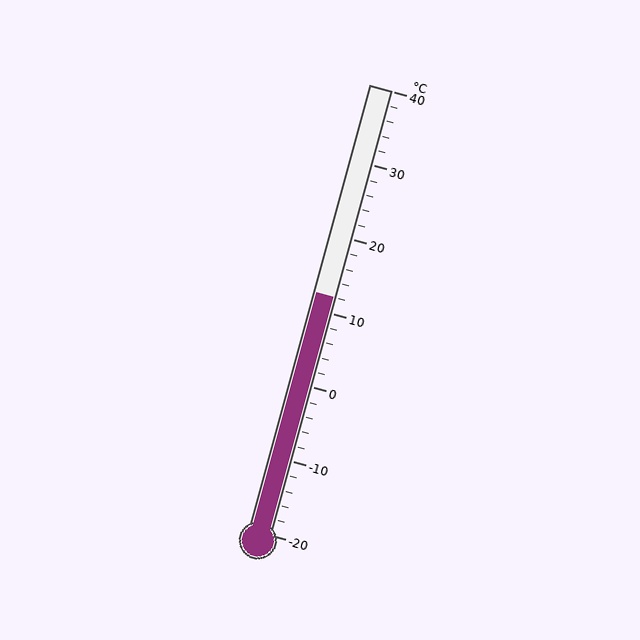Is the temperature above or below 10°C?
The temperature is above 10°C.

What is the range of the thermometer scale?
The thermometer scale ranges from -20°C to 40°C.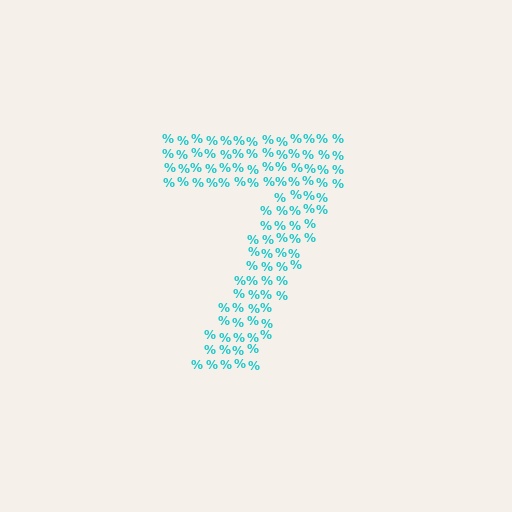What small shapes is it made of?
It is made of small percent signs.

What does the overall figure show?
The overall figure shows the digit 7.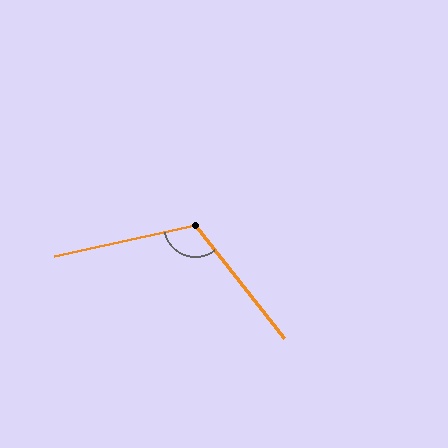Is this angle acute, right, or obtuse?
It is obtuse.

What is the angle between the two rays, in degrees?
Approximately 116 degrees.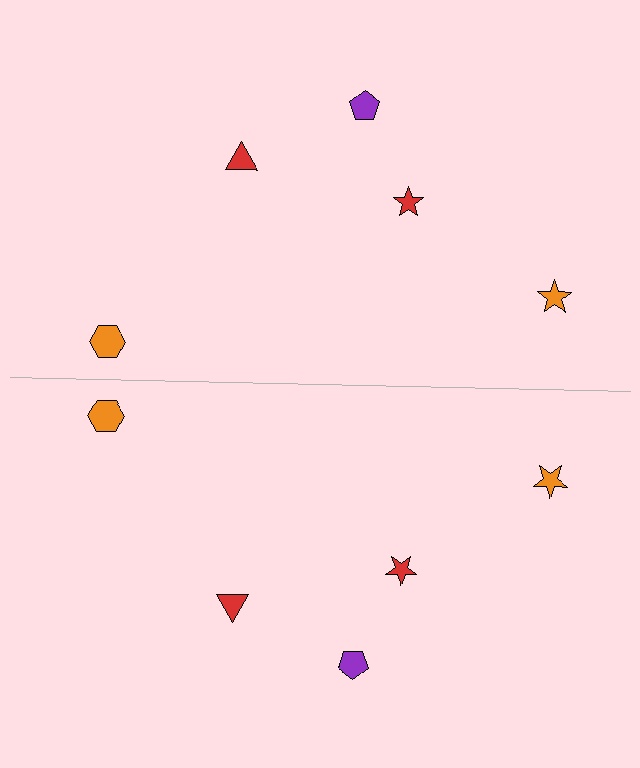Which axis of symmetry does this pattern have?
The pattern has a horizontal axis of symmetry running through the center of the image.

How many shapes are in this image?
There are 10 shapes in this image.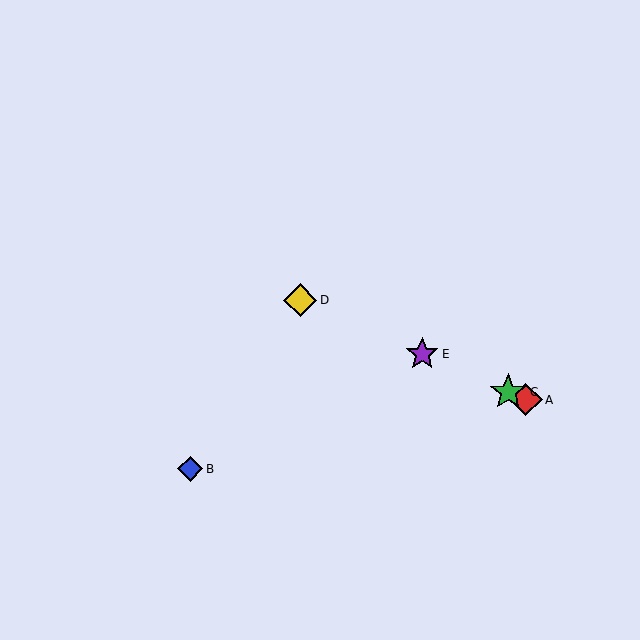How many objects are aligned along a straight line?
4 objects (A, C, D, E) are aligned along a straight line.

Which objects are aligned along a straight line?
Objects A, C, D, E are aligned along a straight line.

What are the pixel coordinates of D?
Object D is at (300, 300).